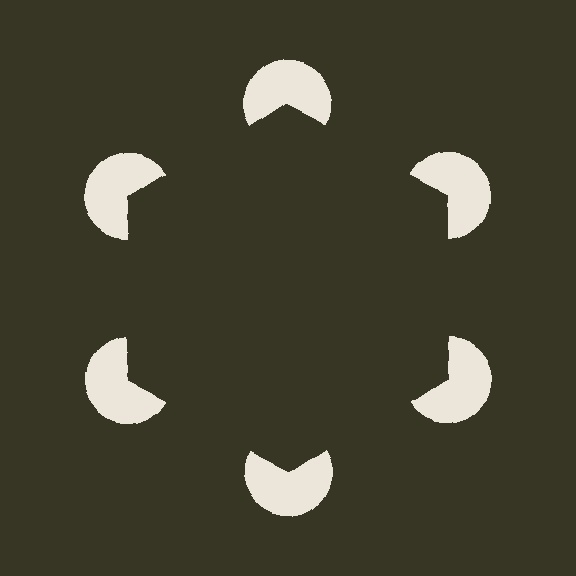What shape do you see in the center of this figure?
An illusory hexagon — its edges are inferred from the aligned wedge cuts in the pac-man discs, not physically drawn.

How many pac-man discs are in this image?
There are 6 — one at each vertex of the illusory hexagon.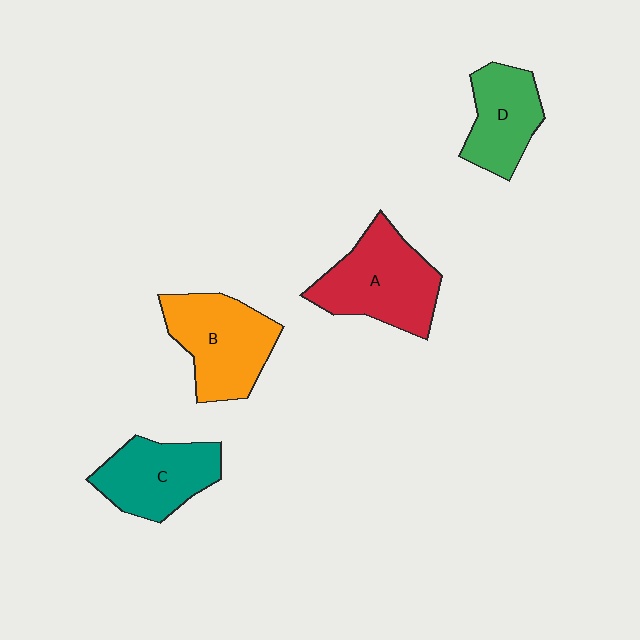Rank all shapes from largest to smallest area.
From largest to smallest: A (red), B (orange), C (teal), D (green).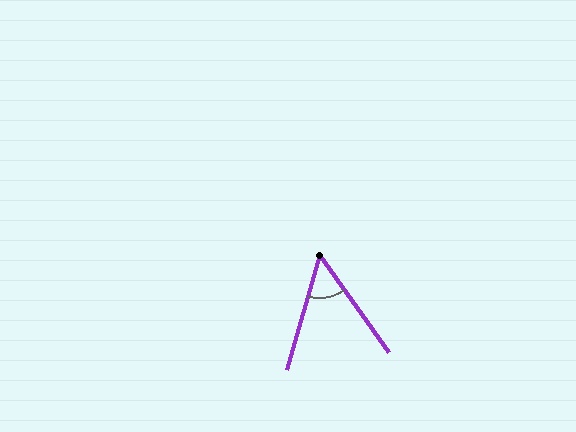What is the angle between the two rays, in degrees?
Approximately 52 degrees.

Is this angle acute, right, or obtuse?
It is acute.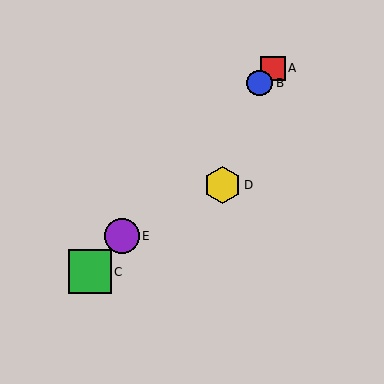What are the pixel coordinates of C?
Object C is at (90, 272).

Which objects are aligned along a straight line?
Objects A, B, C, E are aligned along a straight line.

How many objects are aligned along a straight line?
4 objects (A, B, C, E) are aligned along a straight line.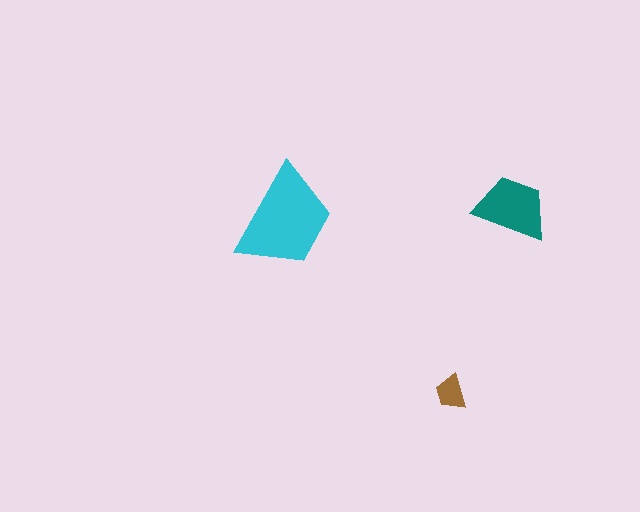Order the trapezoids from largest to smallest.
the cyan one, the teal one, the brown one.